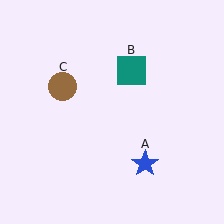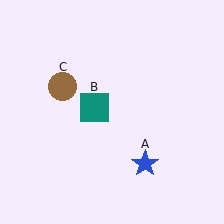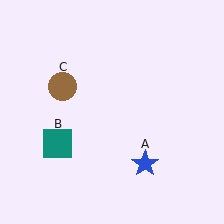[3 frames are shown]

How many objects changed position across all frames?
1 object changed position: teal square (object B).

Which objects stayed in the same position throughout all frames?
Blue star (object A) and brown circle (object C) remained stationary.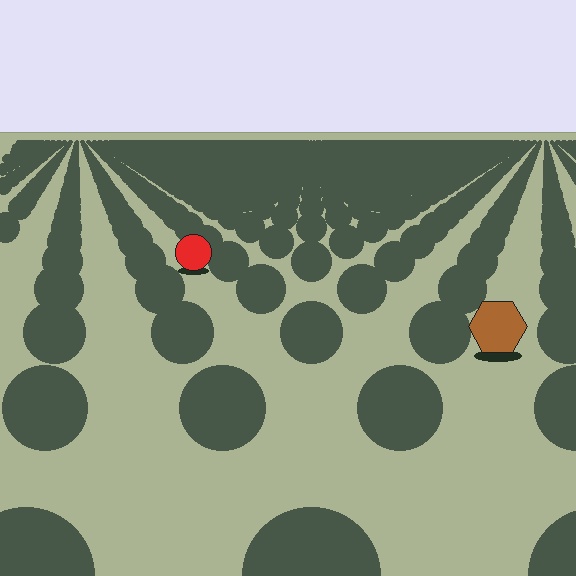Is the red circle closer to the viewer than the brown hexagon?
No. The brown hexagon is closer — you can tell from the texture gradient: the ground texture is coarser near it.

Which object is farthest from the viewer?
The red circle is farthest from the viewer. It appears smaller and the ground texture around it is denser.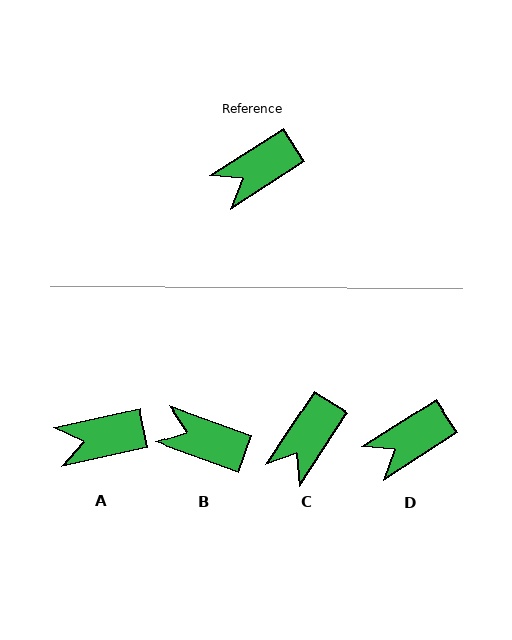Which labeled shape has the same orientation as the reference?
D.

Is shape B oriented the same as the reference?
No, it is off by about 53 degrees.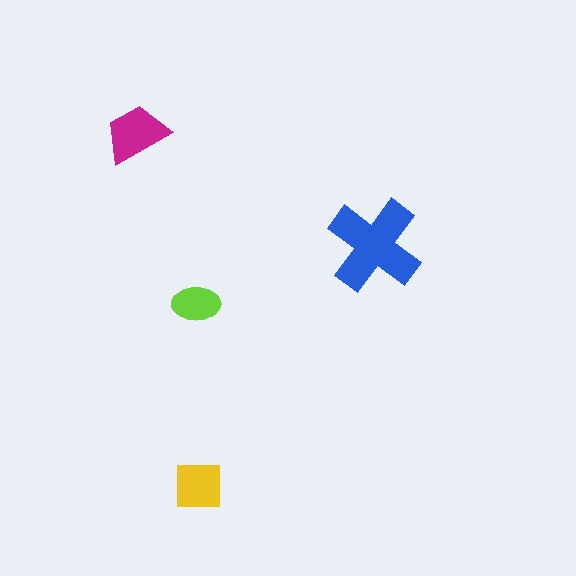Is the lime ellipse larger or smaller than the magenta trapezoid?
Smaller.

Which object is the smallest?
The lime ellipse.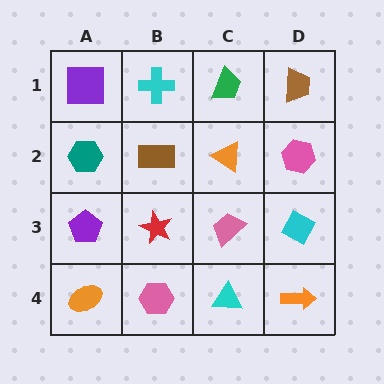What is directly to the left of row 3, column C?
A red star.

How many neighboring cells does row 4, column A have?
2.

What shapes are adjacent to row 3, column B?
A brown rectangle (row 2, column B), a pink hexagon (row 4, column B), a purple pentagon (row 3, column A), a pink trapezoid (row 3, column C).